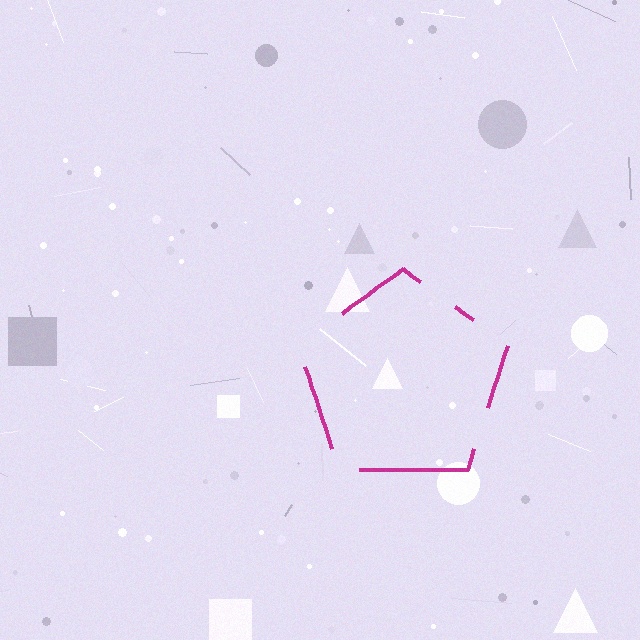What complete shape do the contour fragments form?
The contour fragments form a pentagon.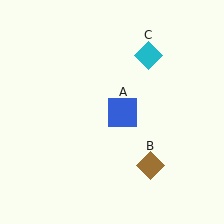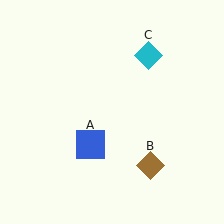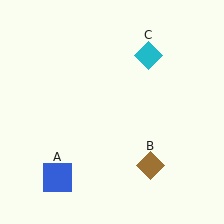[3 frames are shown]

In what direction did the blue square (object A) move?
The blue square (object A) moved down and to the left.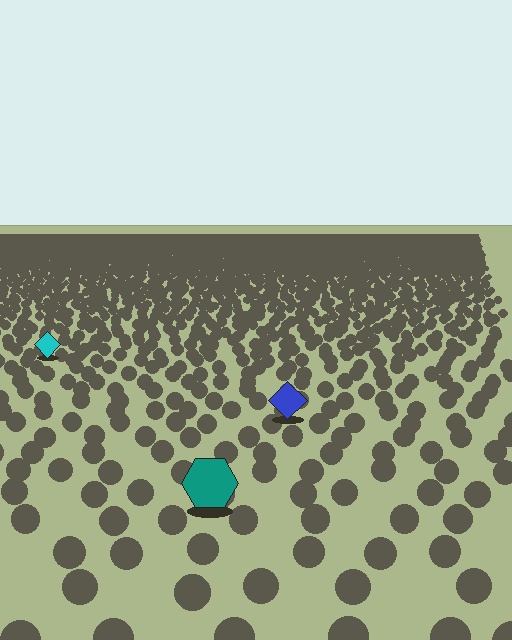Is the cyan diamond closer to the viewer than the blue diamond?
No. The blue diamond is closer — you can tell from the texture gradient: the ground texture is coarser near it.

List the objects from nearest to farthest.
From nearest to farthest: the teal hexagon, the blue diamond, the cyan diamond.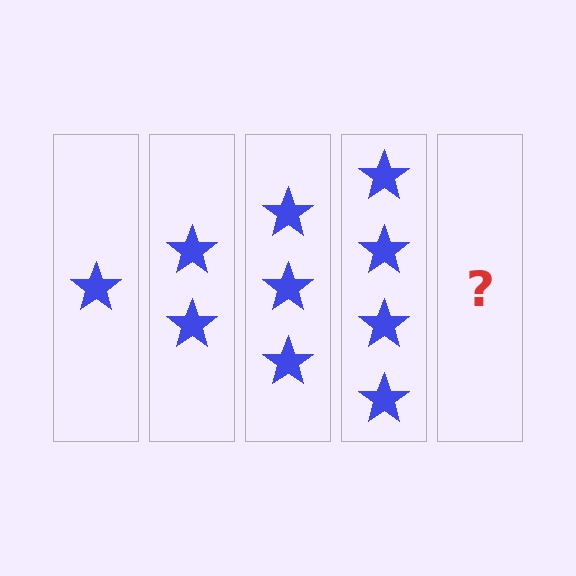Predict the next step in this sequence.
The next step is 5 stars.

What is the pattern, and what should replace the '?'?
The pattern is that each step adds one more star. The '?' should be 5 stars.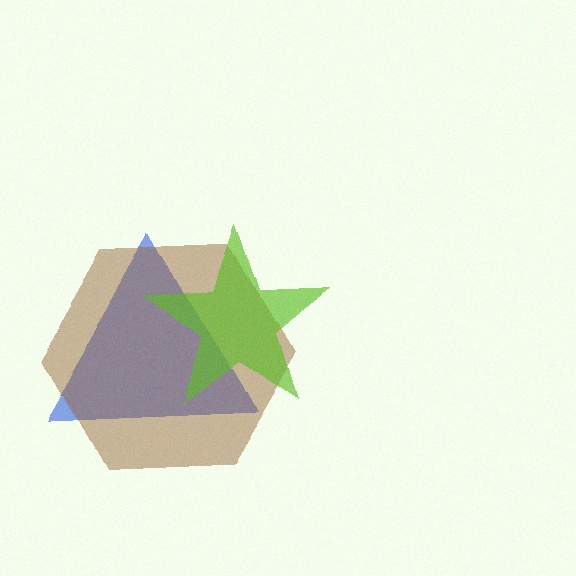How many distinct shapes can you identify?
There are 3 distinct shapes: a blue triangle, a brown hexagon, a lime star.